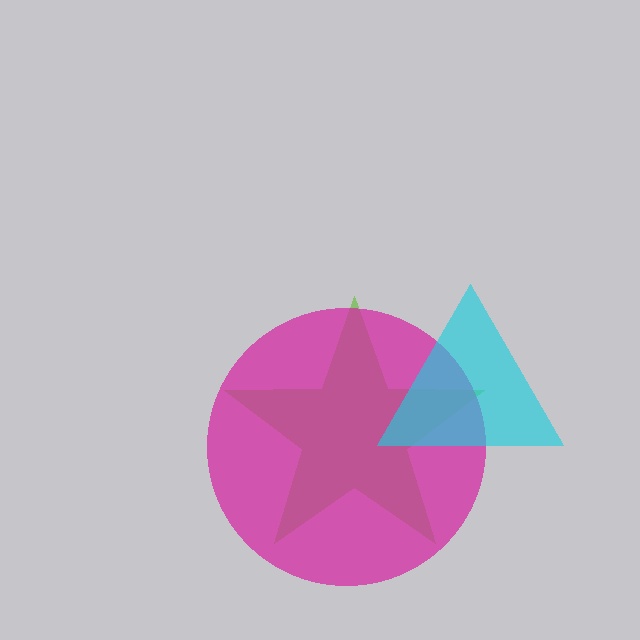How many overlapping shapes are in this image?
There are 3 overlapping shapes in the image.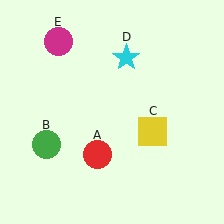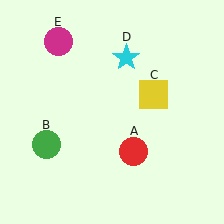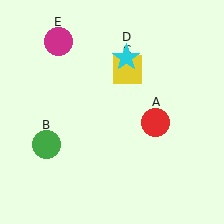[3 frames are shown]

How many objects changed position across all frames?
2 objects changed position: red circle (object A), yellow square (object C).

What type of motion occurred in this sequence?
The red circle (object A), yellow square (object C) rotated counterclockwise around the center of the scene.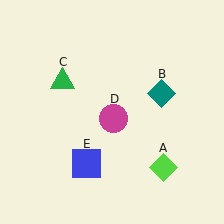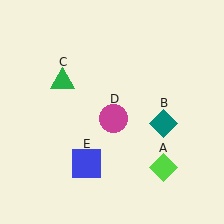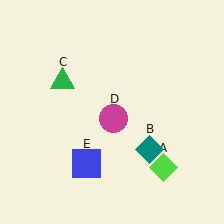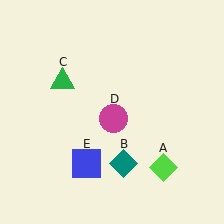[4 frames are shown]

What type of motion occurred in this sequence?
The teal diamond (object B) rotated clockwise around the center of the scene.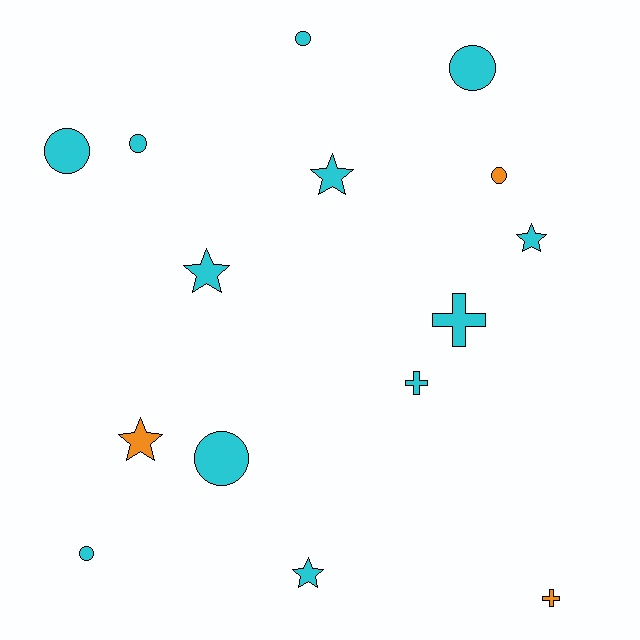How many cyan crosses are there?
There are 2 cyan crosses.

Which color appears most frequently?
Cyan, with 12 objects.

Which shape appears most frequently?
Circle, with 7 objects.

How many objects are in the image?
There are 15 objects.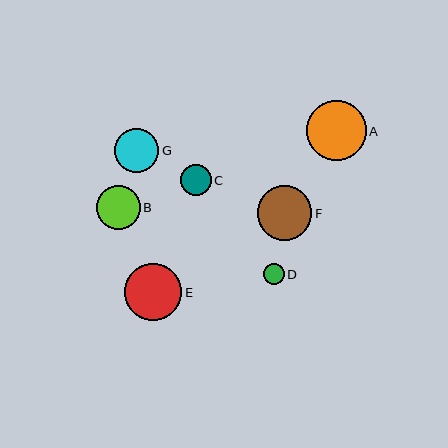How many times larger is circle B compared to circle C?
Circle B is approximately 1.4 times the size of circle C.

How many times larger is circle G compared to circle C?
Circle G is approximately 1.4 times the size of circle C.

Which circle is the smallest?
Circle D is the smallest with a size of approximately 21 pixels.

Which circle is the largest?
Circle A is the largest with a size of approximately 60 pixels.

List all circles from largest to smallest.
From largest to smallest: A, E, F, G, B, C, D.